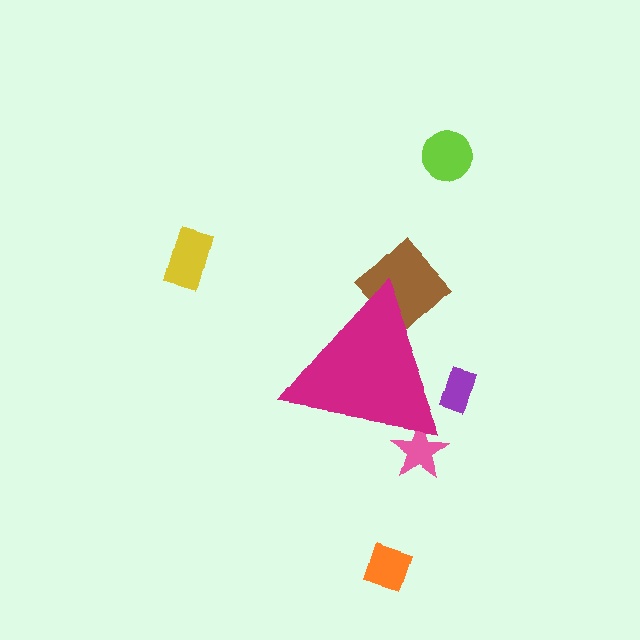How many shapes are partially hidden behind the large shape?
3 shapes are partially hidden.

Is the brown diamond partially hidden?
Yes, the brown diamond is partially hidden behind the magenta triangle.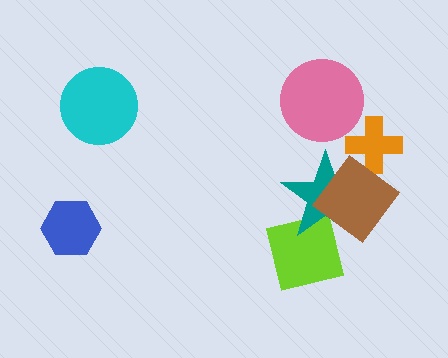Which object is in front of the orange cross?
The brown diamond is in front of the orange cross.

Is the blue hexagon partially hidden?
No, no other shape covers it.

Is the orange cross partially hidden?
Yes, it is partially covered by another shape.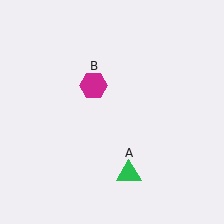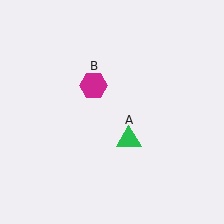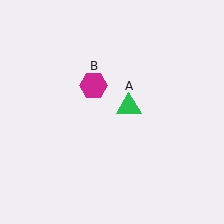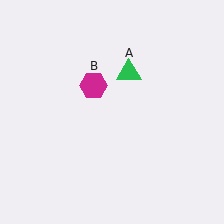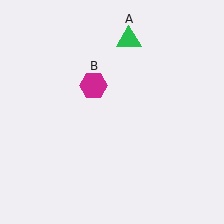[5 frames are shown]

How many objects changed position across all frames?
1 object changed position: green triangle (object A).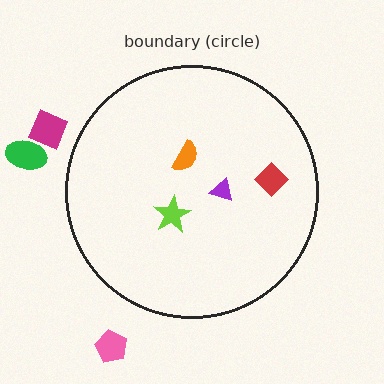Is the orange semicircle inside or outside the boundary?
Inside.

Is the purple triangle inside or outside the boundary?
Inside.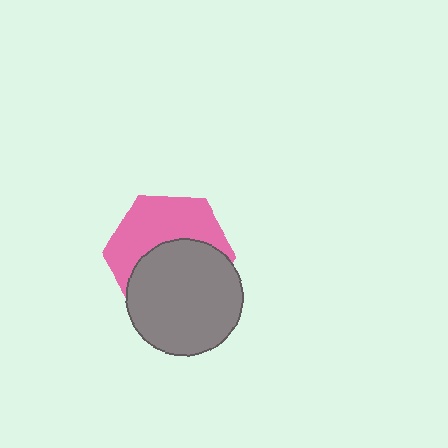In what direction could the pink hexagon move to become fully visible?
The pink hexagon could move up. That would shift it out from behind the gray circle entirely.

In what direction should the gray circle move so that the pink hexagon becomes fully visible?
The gray circle should move down. That is the shortest direction to clear the overlap and leave the pink hexagon fully visible.